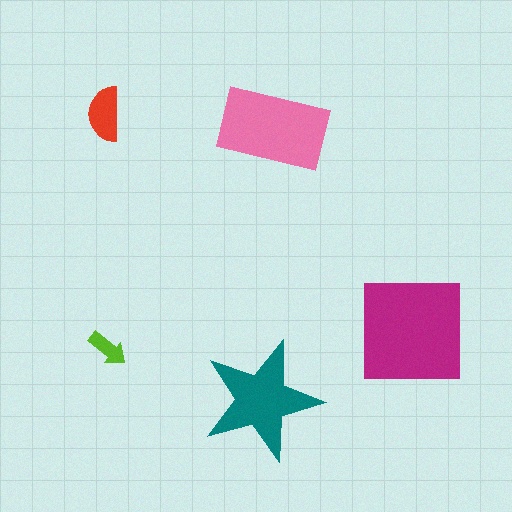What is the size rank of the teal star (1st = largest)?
3rd.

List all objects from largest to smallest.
The magenta square, the pink rectangle, the teal star, the red semicircle, the lime arrow.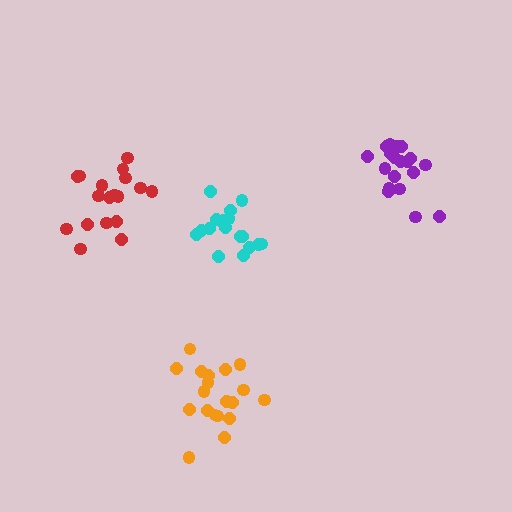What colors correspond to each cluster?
The clusters are colored: orange, purple, red, cyan.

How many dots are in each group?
Group 1: 19 dots, Group 2: 20 dots, Group 3: 18 dots, Group 4: 18 dots (75 total).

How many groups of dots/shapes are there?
There are 4 groups.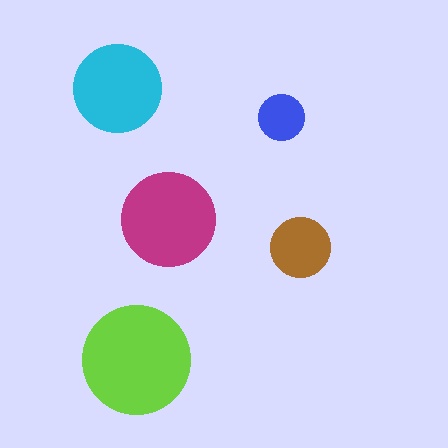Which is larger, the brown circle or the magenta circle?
The magenta one.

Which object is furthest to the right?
The brown circle is rightmost.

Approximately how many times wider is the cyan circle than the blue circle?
About 2 times wider.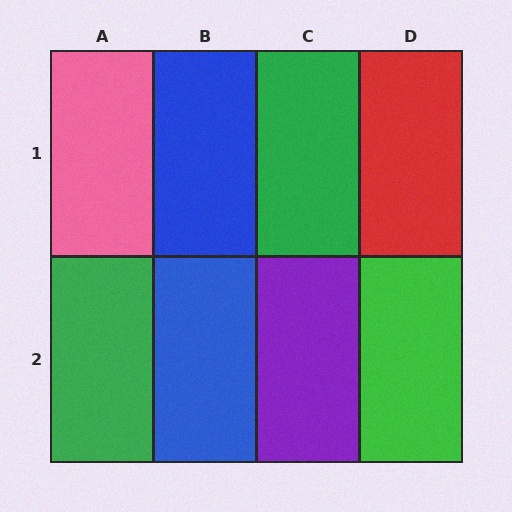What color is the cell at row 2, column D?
Green.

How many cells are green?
3 cells are green.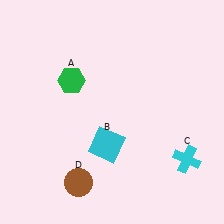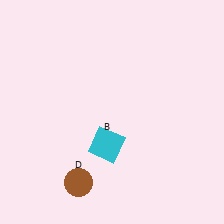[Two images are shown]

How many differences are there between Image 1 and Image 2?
There are 2 differences between the two images.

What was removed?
The green hexagon (A), the cyan cross (C) were removed in Image 2.